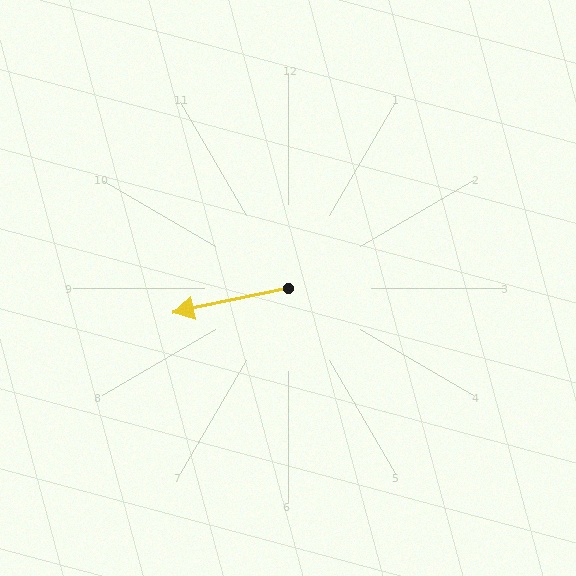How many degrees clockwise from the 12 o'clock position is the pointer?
Approximately 258 degrees.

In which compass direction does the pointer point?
West.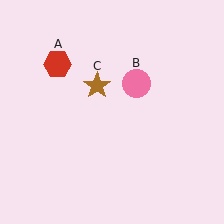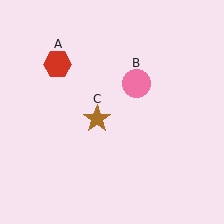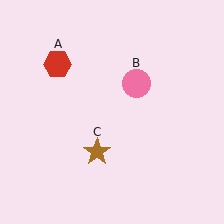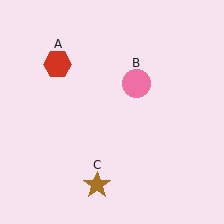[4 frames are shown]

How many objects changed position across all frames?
1 object changed position: brown star (object C).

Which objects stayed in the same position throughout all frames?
Red hexagon (object A) and pink circle (object B) remained stationary.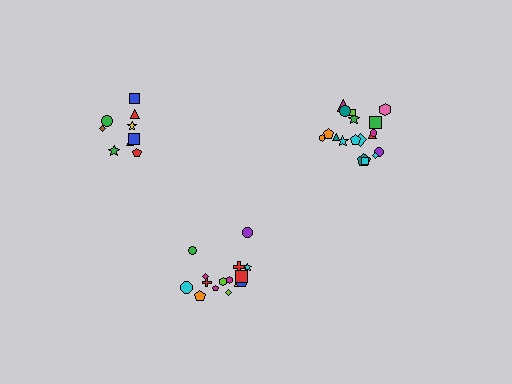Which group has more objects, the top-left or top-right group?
The top-right group.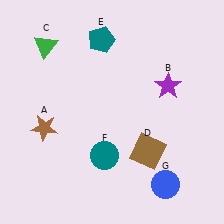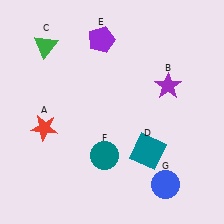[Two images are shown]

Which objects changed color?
A changed from brown to red. D changed from brown to teal. E changed from teal to purple.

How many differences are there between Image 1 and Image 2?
There are 3 differences between the two images.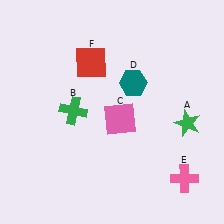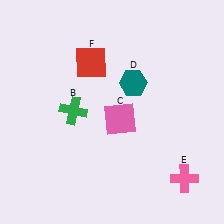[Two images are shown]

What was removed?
The green star (A) was removed in Image 2.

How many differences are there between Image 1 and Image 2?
There is 1 difference between the two images.